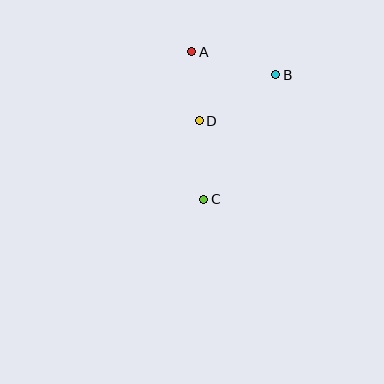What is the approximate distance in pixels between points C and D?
The distance between C and D is approximately 79 pixels.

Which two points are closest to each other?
Points A and D are closest to each other.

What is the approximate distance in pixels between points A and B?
The distance between A and B is approximately 87 pixels.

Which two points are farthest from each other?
Points A and C are farthest from each other.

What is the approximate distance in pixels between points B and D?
The distance between B and D is approximately 89 pixels.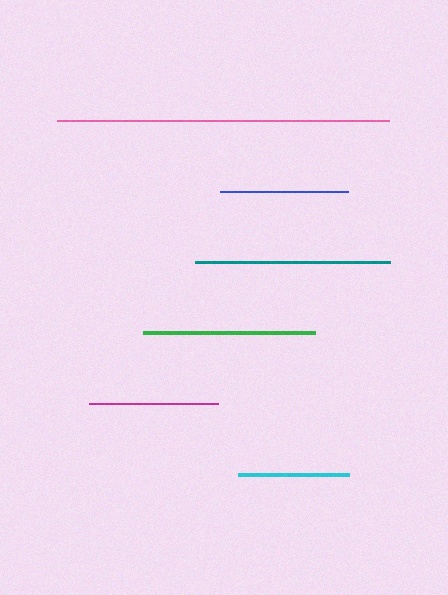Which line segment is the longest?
The pink line is the longest at approximately 332 pixels.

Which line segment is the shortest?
The cyan line is the shortest at approximately 111 pixels.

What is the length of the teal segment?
The teal segment is approximately 195 pixels long.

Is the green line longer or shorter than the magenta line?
The green line is longer than the magenta line.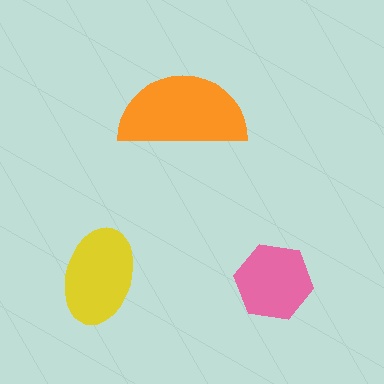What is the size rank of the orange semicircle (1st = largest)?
1st.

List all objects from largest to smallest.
The orange semicircle, the yellow ellipse, the pink hexagon.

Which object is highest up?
The orange semicircle is topmost.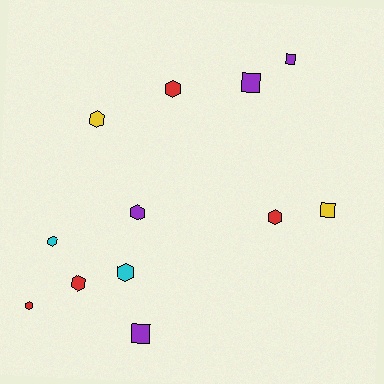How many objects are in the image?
There are 12 objects.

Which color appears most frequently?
Red, with 4 objects.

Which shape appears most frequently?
Hexagon, with 8 objects.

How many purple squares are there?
There are 3 purple squares.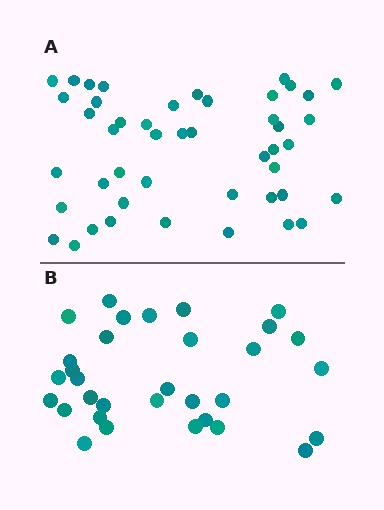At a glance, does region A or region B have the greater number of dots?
Region A (the top region) has more dots.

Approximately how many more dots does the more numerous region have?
Region A has approximately 15 more dots than region B.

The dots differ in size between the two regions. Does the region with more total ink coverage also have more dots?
No. Region B has more total ink coverage because its dots are larger, but region A actually contains more individual dots. Total area can be misleading — the number of items is what matters here.